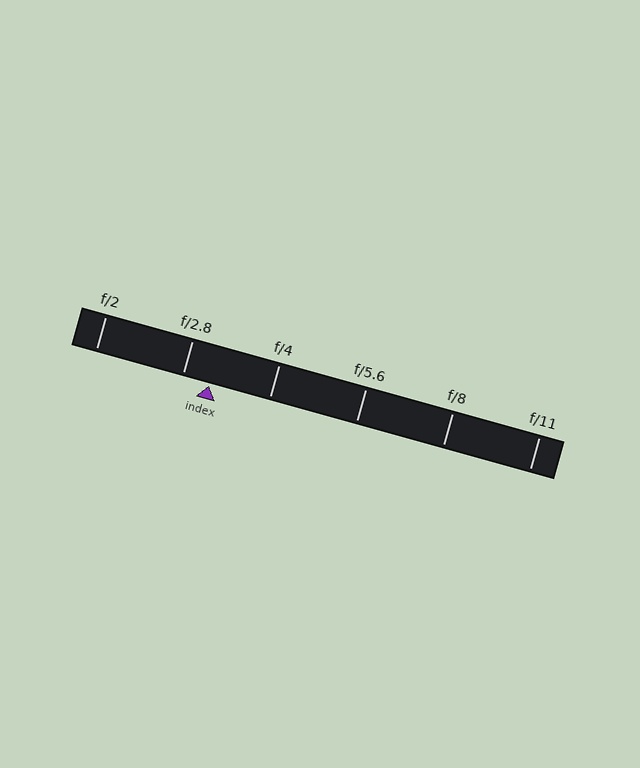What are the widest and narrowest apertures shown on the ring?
The widest aperture shown is f/2 and the narrowest is f/11.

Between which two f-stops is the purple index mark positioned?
The index mark is between f/2.8 and f/4.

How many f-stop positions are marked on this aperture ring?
There are 6 f-stop positions marked.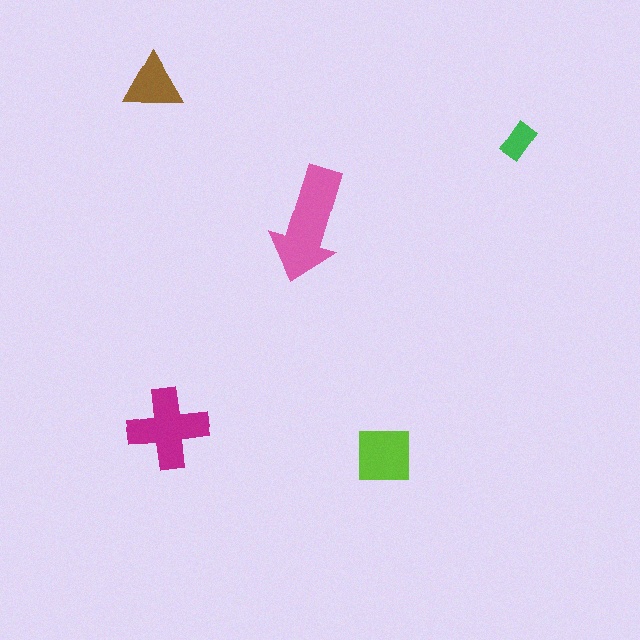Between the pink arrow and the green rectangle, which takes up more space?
The pink arrow.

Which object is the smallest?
The green rectangle.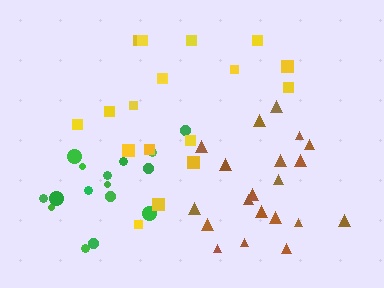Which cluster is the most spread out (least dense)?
Yellow.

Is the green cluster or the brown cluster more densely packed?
Brown.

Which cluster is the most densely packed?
Brown.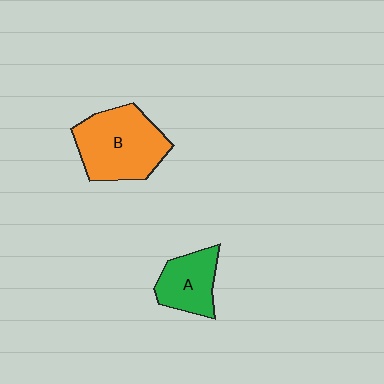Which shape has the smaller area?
Shape A (green).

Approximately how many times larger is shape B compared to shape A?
Approximately 1.7 times.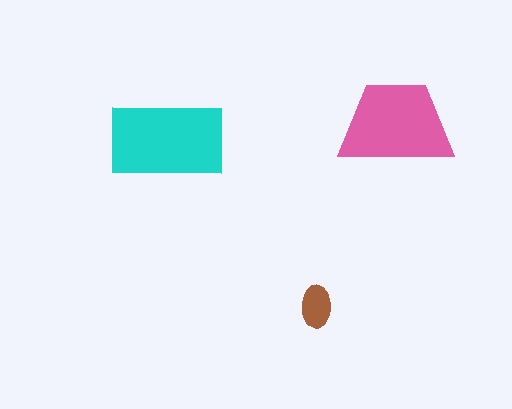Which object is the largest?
The cyan rectangle.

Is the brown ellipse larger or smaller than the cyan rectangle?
Smaller.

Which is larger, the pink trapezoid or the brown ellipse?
The pink trapezoid.